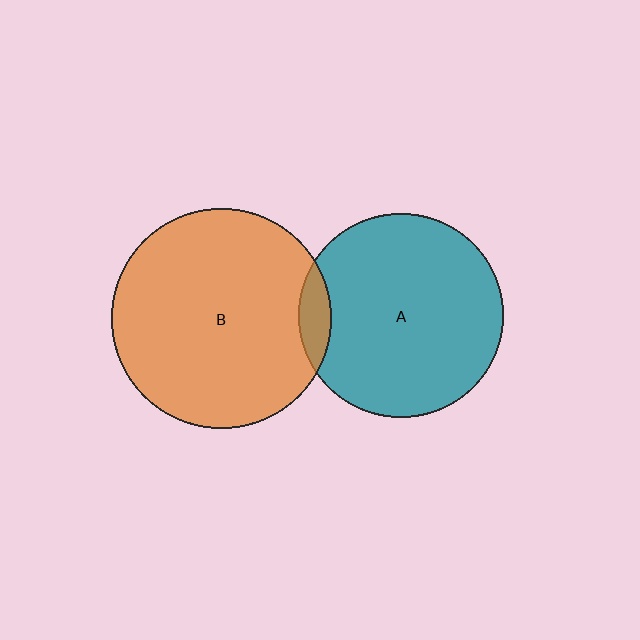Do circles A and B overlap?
Yes.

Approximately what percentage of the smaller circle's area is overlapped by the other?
Approximately 10%.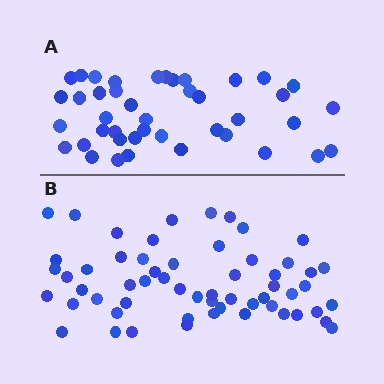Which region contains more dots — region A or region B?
Region B (the bottom region) has more dots.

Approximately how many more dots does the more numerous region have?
Region B has approximately 15 more dots than region A.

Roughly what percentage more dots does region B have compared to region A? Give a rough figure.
About 40% more.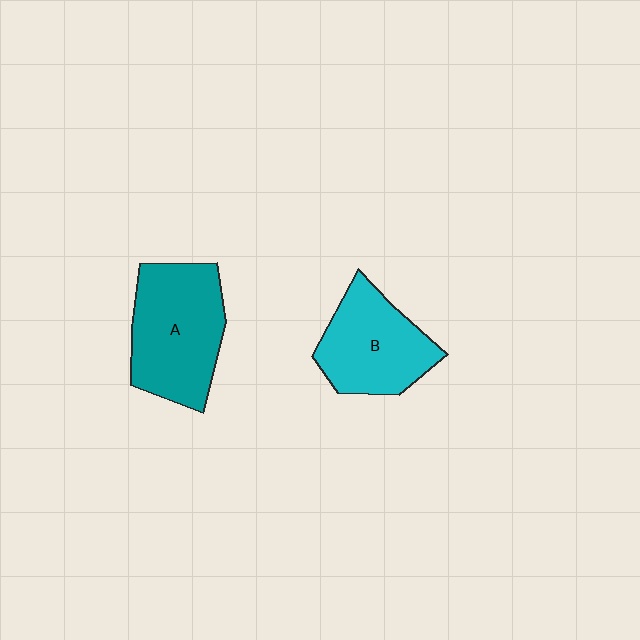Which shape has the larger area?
Shape A (teal).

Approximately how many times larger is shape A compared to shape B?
Approximately 1.2 times.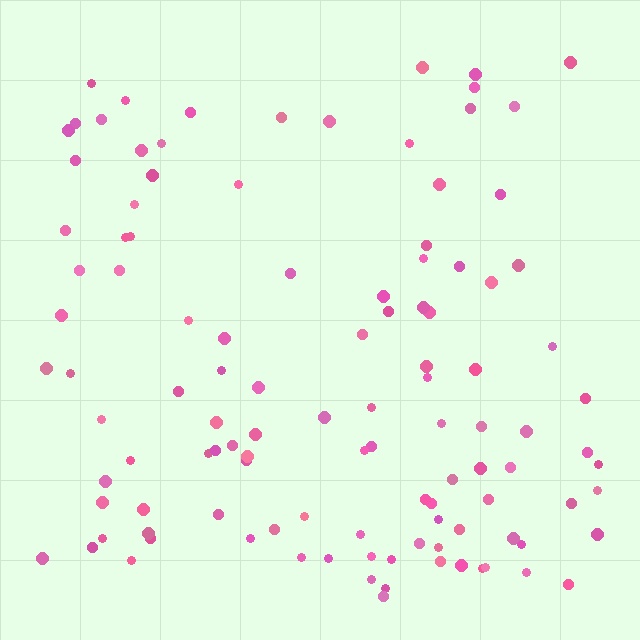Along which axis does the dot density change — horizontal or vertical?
Vertical.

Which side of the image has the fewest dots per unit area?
The top.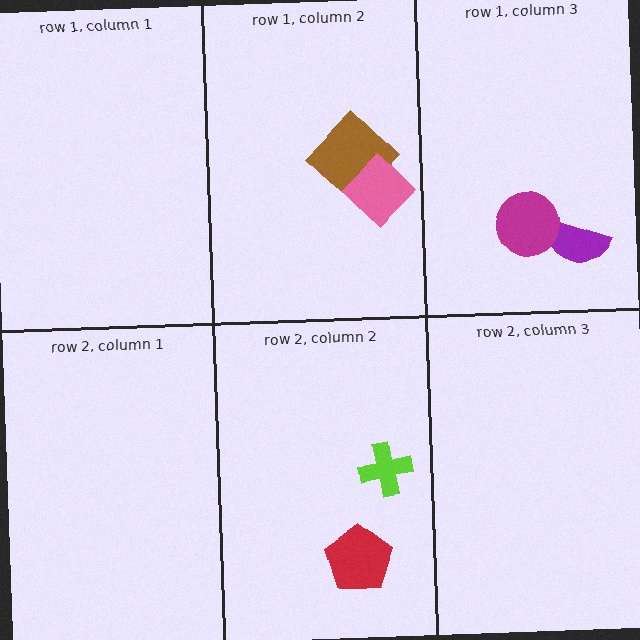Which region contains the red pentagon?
The row 2, column 2 region.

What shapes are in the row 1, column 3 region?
The purple semicircle, the magenta circle.